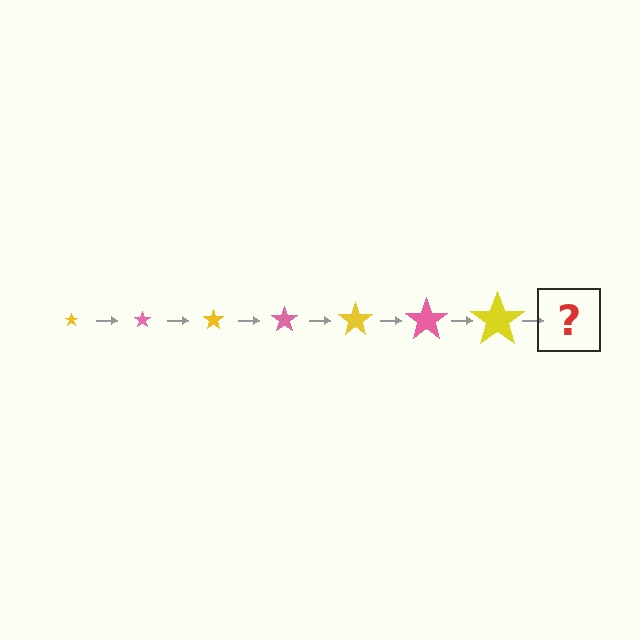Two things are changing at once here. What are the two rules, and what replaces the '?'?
The two rules are that the star grows larger each step and the color cycles through yellow and pink. The '?' should be a pink star, larger than the previous one.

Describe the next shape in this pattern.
It should be a pink star, larger than the previous one.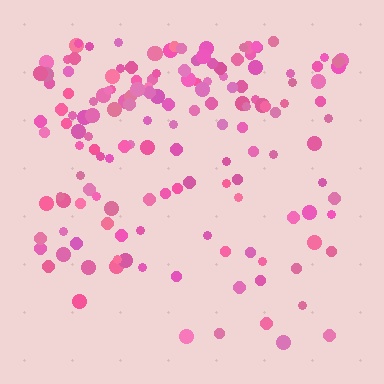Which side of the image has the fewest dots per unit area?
The bottom.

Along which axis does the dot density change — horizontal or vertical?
Vertical.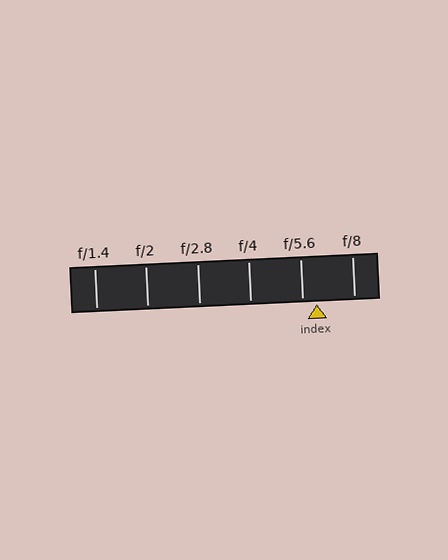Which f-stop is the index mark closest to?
The index mark is closest to f/5.6.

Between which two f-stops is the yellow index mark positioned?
The index mark is between f/5.6 and f/8.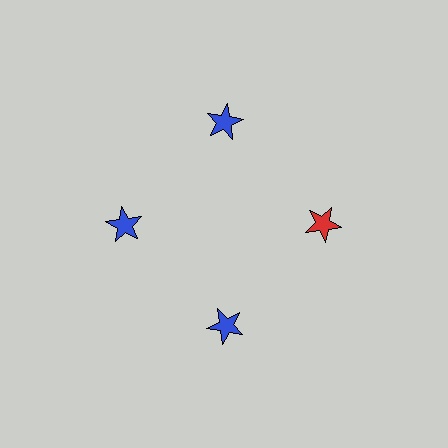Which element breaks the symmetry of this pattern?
The red star at roughly the 3 o'clock position breaks the symmetry. All other shapes are blue stars.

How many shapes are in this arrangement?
There are 4 shapes arranged in a ring pattern.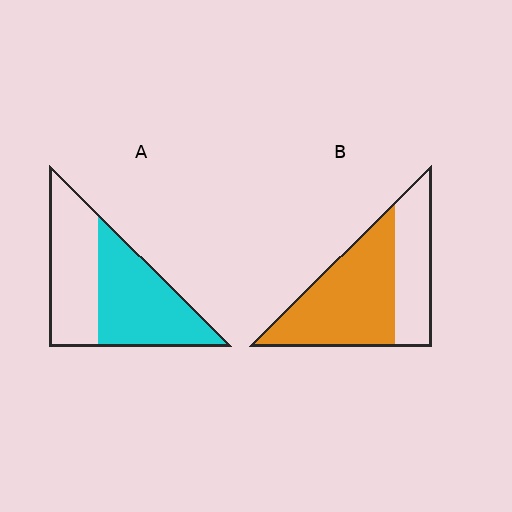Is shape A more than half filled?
Roughly half.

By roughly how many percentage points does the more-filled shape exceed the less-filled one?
By roughly 10 percentage points (B over A).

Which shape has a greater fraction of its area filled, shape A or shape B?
Shape B.